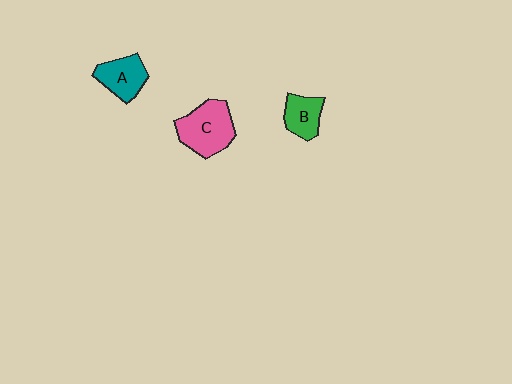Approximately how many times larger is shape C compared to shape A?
Approximately 1.5 times.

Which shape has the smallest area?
Shape B (green).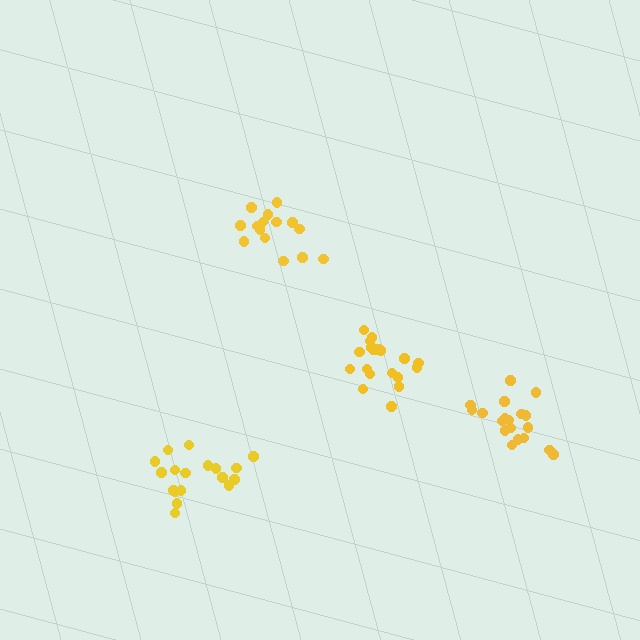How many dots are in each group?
Group 1: 15 dots, Group 2: 18 dots, Group 3: 19 dots, Group 4: 19 dots (71 total).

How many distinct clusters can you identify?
There are 4 distinct clusters.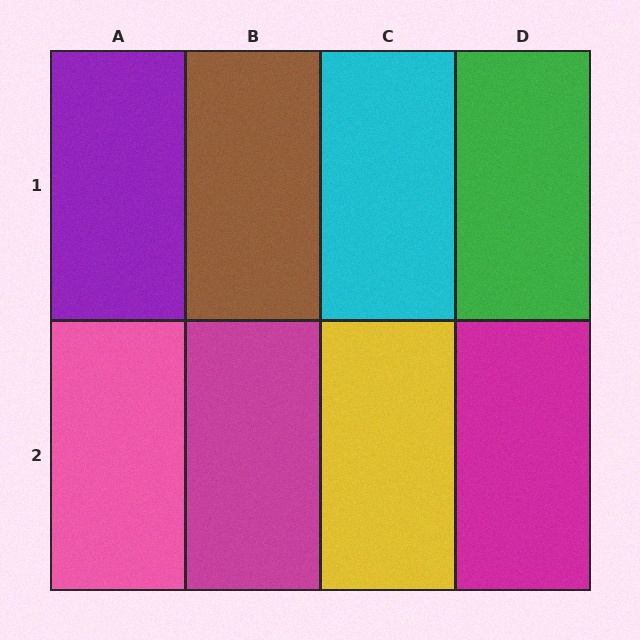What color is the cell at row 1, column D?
Green.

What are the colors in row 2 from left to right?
Pink, magenta, yellow, magenta.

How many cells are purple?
1 cell is purple.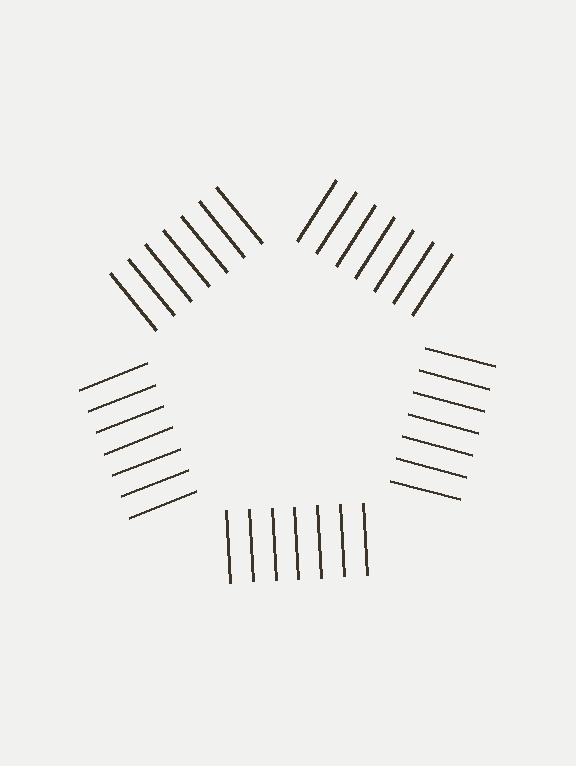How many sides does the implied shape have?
5 sides — the line-ends trace a pentagon.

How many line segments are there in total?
35 — 7 along each of the 5 edges.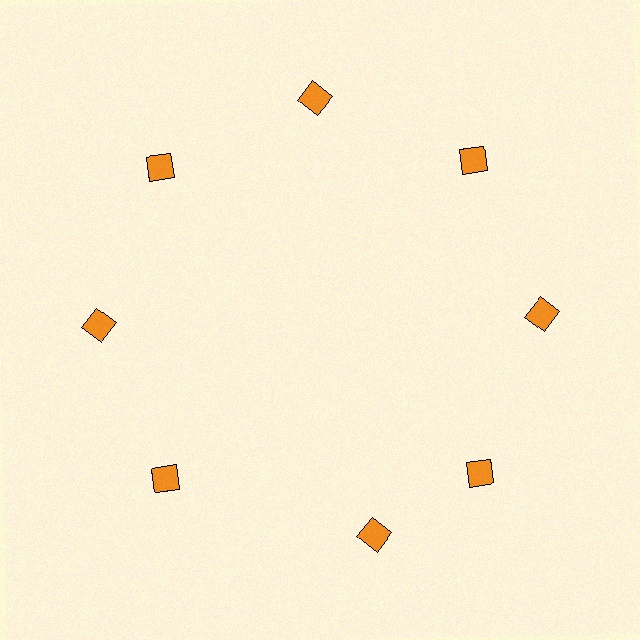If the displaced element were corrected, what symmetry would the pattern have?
It would have 8-fold rotational symmetry — the pattern would map onto itself every 45 degrees.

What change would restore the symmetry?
The symmetry would be restored by rotating it back into even spacing with its neighbors so that all 8 diamonds sit at equal angles and equal distance from the center.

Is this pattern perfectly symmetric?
No. The 8 orange diamonds are arranged in a ring, but one element near the 6 o'clock position is rotated out of alignment along the ring, breaking the 8-fold rotational symmetry.